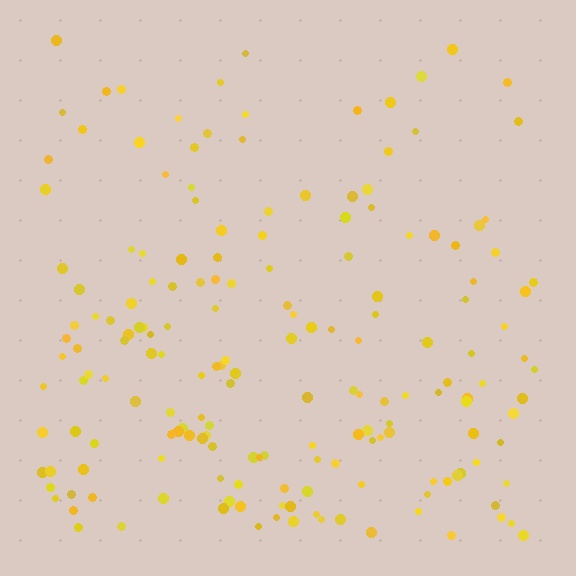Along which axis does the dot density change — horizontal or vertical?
Vertical.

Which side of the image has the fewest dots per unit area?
The top.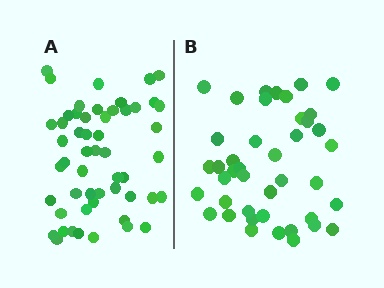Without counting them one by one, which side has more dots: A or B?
Region A (the left region) has more dots.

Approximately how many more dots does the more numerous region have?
Region A has roughly 12 or so more dots than region B.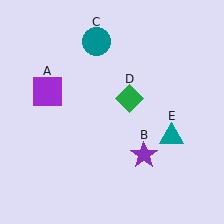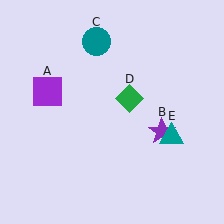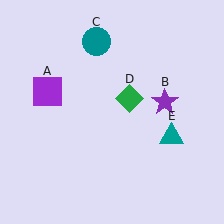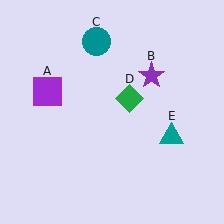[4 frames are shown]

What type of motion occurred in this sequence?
The purple star (object B) rotated counterclockwise around the center of the scene.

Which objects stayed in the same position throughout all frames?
Purple square (object A) and teal circle (object C) and green diamond (object D) and teal triangle (object E) remained stationary.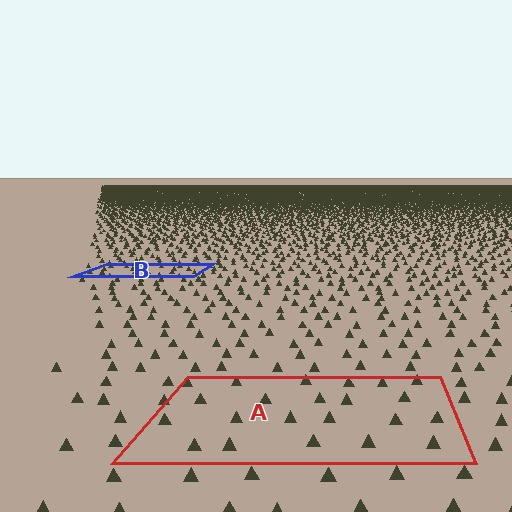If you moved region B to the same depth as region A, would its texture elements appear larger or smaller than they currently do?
They would appear larger. At a closer depth, the same texture elements are projected at a bigger on-screen size.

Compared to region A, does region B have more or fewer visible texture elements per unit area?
Region B has more texture elements per unit area — they are packed more densely because it is farther away.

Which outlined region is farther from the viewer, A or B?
Region B is farther from the viewer — the texture elements inside it appear smaller and more densely packed.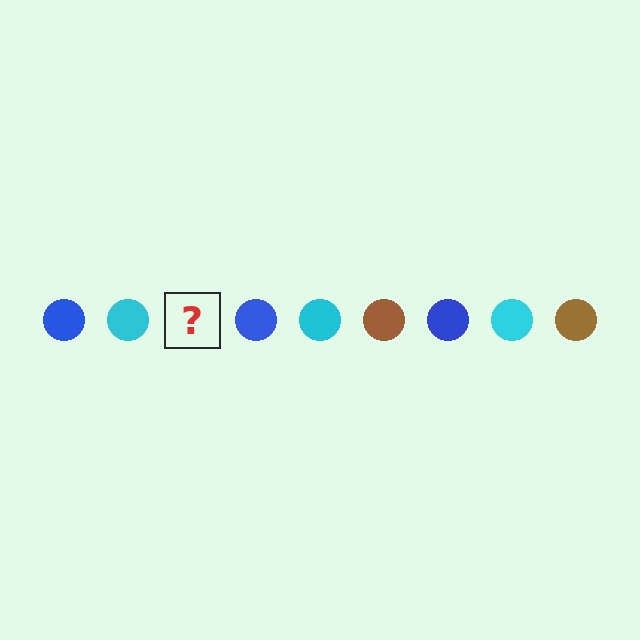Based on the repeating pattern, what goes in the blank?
The blank should be a brown circle.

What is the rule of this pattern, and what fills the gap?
The rule is that the pattern cycles through blue, cyan, brown circles. The gap should be filled with a brown circle.